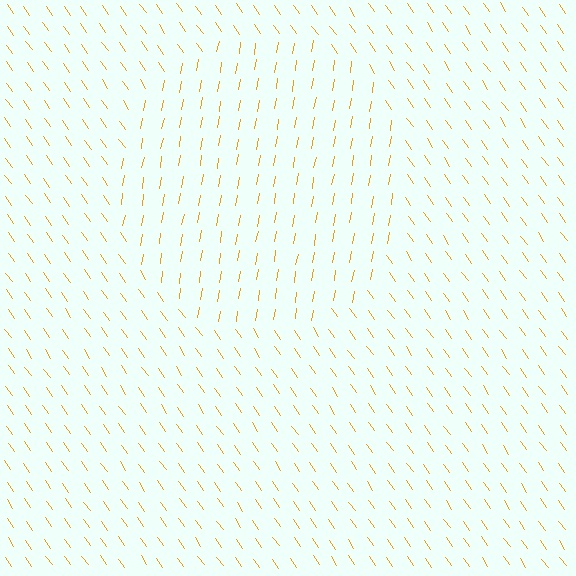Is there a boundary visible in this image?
Yes, there is a texture boundary formed by a change in line orientation.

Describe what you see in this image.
The image is filled with small orange line segments. A circle region in the image has lines oriented differently from the surrounding lines, creating a visible texture boundary.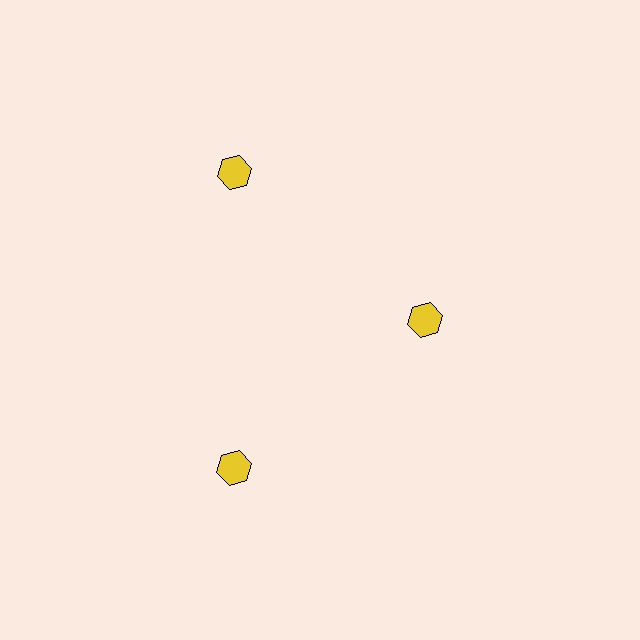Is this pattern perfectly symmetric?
No. The 3 yellow hexagons are arranged in a ring, but one element near the 3 o'clock position is pulled inward toward the center, breaking the 3-fold rotational symmetry.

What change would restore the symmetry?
The symmetry would be restored by moving it outward, back onto the ring so that all 3 hexagons sit at equal angles and equal distance from the center.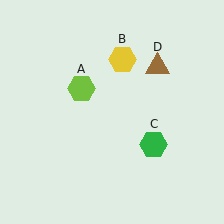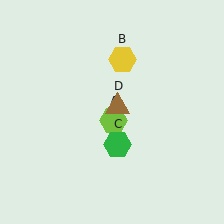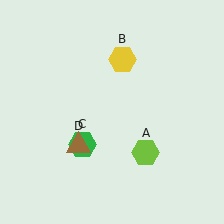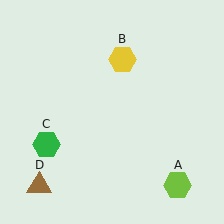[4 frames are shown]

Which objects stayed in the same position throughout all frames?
Yellow hexagon (object B) remained stationary.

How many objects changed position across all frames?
3 objects changed position: lime hexagon (object A), green hexagon (object C), brown triangle (object D).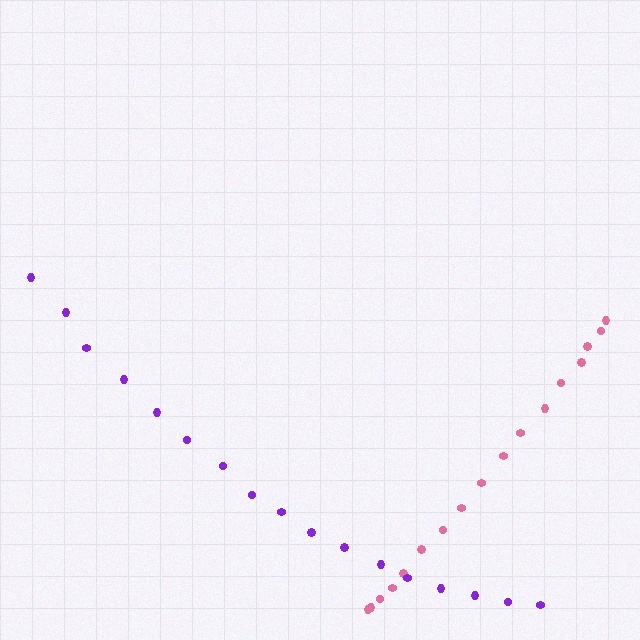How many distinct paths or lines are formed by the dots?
There are 2 distinct paths.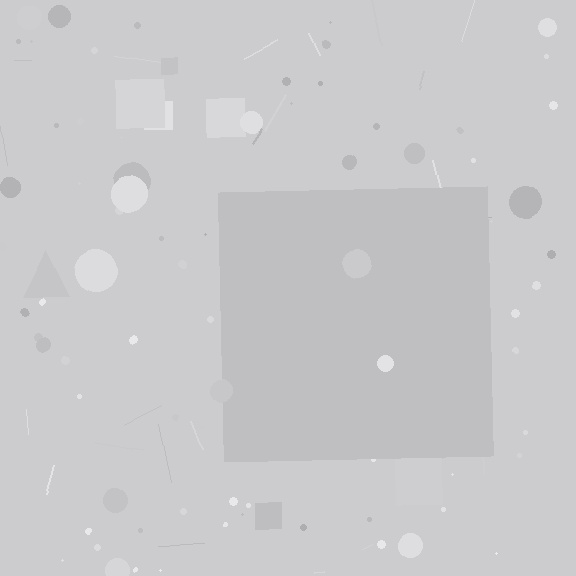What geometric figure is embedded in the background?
A square is embedded in the background.